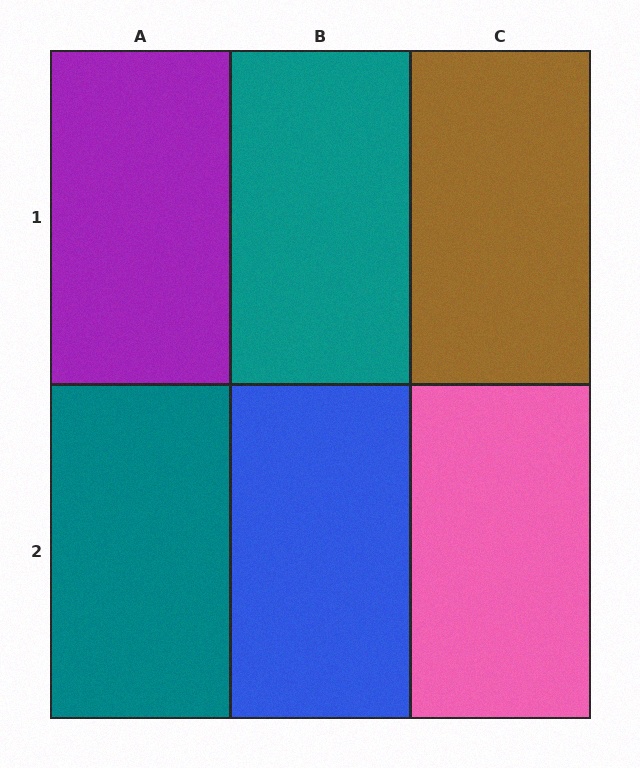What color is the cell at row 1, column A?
Purple.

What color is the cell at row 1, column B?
Teal.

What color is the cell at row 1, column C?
Brown.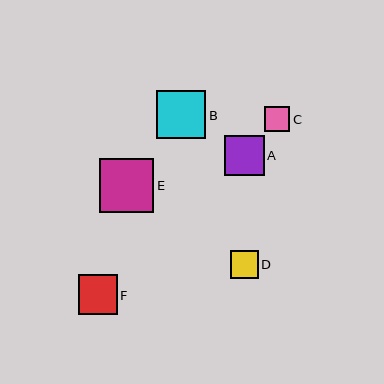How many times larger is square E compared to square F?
Square E is approximately 1.4 times the size of square F.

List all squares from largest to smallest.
From largest to smallest: E, B, A, F, D, C.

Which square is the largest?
Square E is the largest with a size of approximately 54 pixels.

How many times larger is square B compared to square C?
Square B is approximately 2.0 times the size of square C.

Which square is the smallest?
Square C is the smallest with a size of approximately 25 pixels.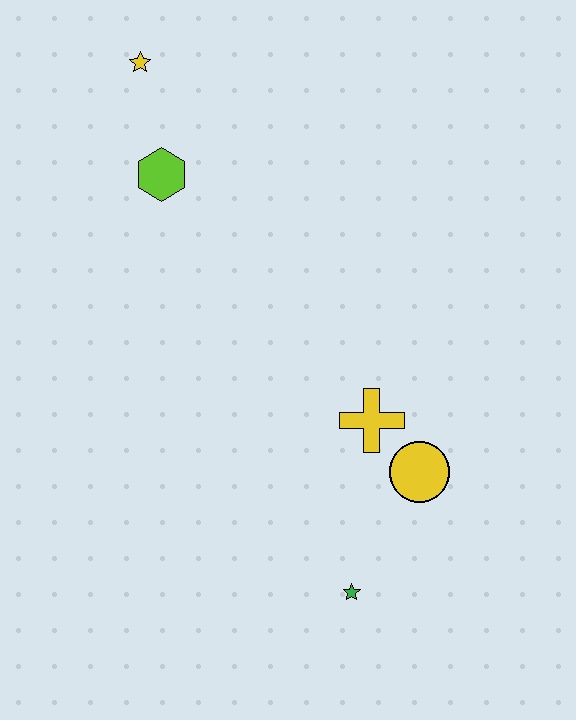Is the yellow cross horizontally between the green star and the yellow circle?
Yes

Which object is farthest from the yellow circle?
The yellow star is farthest from the yellow circle.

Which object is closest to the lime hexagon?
The yellow star is closest to the lime hexagon.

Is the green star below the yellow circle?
Yes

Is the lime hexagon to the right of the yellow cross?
No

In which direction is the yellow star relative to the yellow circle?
The yellow star is above the yellow circle.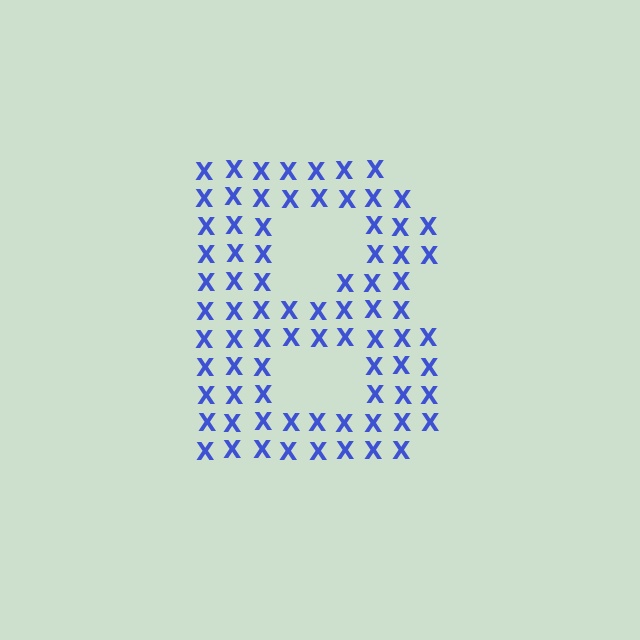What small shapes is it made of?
It is made of small letter X's.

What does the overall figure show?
The overall figure shows the letter B.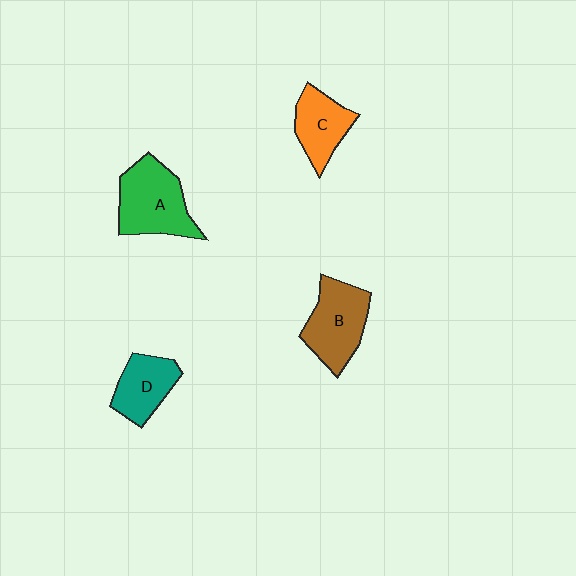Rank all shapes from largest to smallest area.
From largest to smallest: A (green), B (brown), D (teal), C (orange).